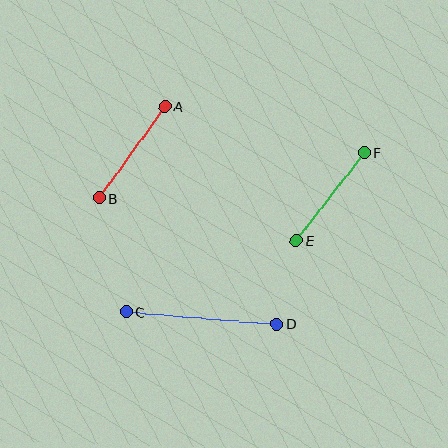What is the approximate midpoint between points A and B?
The midpoint is at approximately (132, 152) pixels.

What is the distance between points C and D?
The distance is approximately 151 pixels.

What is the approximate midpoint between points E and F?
The midpoint is at approximately (330, 197) pixels.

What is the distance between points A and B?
The distance is approximately 113 pixels.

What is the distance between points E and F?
The distance is approximately 111 pixels.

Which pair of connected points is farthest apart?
Points C and D are farthest apart.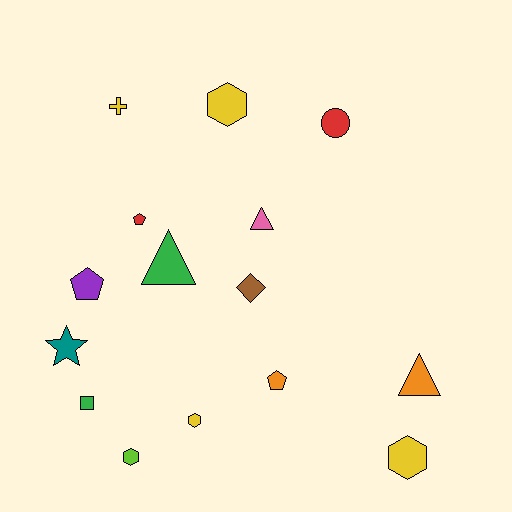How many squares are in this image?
There is 1 square.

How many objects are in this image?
There are 15 objects.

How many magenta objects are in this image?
There are no magenta objects.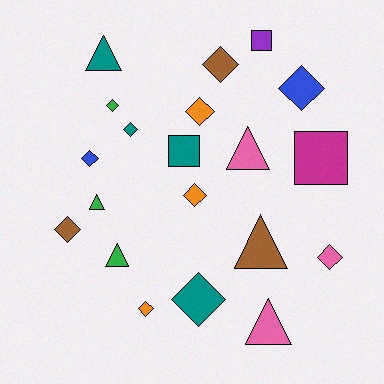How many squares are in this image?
There are 3 squares.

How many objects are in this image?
There are 20 objects.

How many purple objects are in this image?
There is 1 purple object.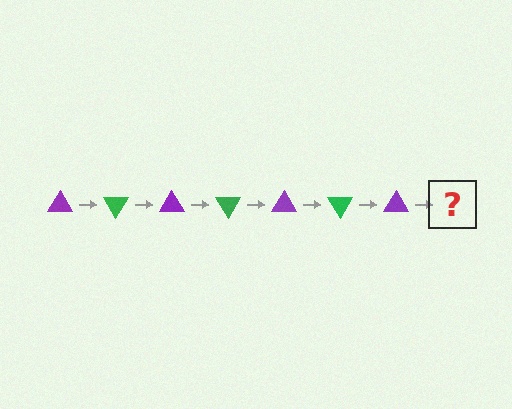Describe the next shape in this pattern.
It should be a green triangle, rotated 420 degrees from the start.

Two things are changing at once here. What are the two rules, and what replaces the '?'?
The two rules are that it rotates 60 degrees each step and the color cycles through purple and green. The '?' should be a green triangle, rotated 420 degrees from the start.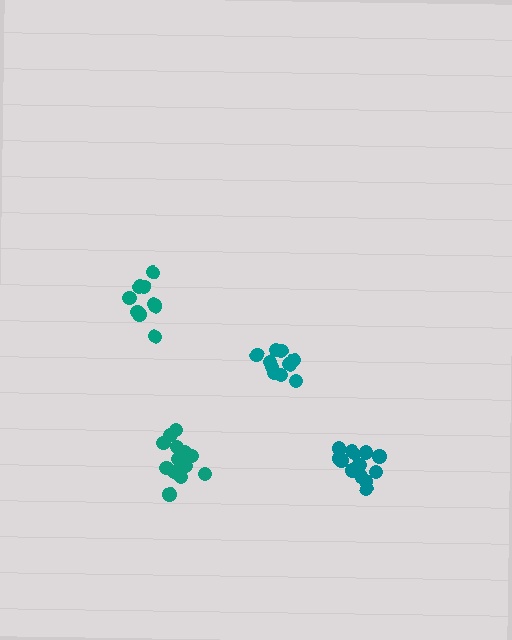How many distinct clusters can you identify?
There are 4 distinct clusters.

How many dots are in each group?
Group 1: 15 dots, Group 2: 9 dots, Group 3: 11 dots, Group 4: 14 dots (49 total).